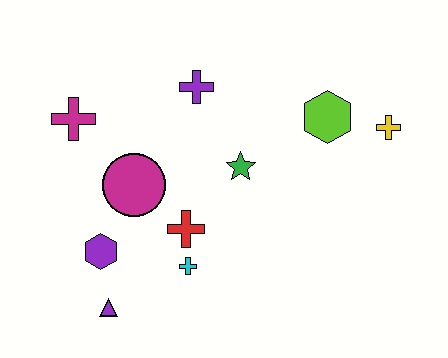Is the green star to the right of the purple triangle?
Yes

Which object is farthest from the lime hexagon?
The purple triangle is farthest from the lime hexagon.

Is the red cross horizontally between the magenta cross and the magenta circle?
No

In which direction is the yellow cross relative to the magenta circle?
The yellow cross is to the right of the magenta circle.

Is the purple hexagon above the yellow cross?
No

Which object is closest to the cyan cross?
The red cross is closest to the cyan cross.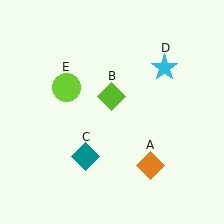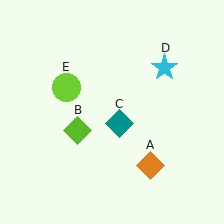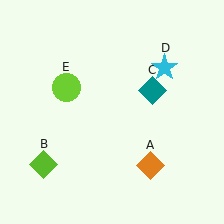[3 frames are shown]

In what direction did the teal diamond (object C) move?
The teal diamond (object C) moved up and to the right.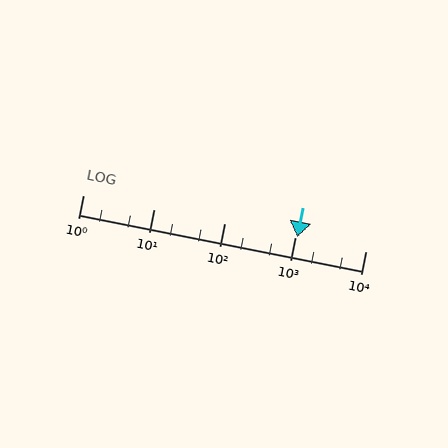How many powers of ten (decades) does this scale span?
The scale spans 4 decades, from 1 to 10000.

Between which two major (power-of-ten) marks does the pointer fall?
The pointer is between 1000 and 10000.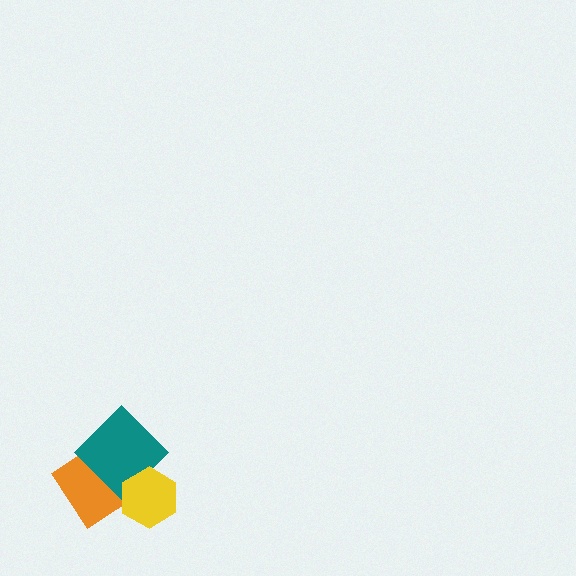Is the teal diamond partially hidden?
Yes, it is partially covered by another shape.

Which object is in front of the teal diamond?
The yellow hexagon is in front of the teal diamond.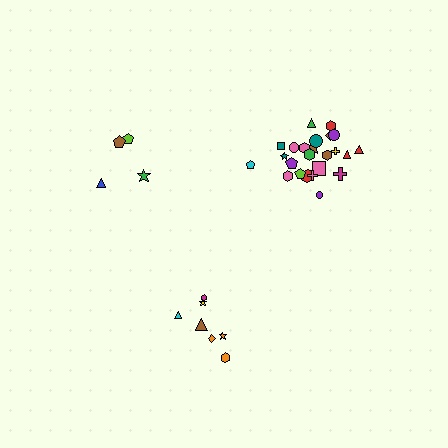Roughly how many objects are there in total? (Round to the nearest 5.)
Roughly 35 objects in total.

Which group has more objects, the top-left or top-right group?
The top-right group.